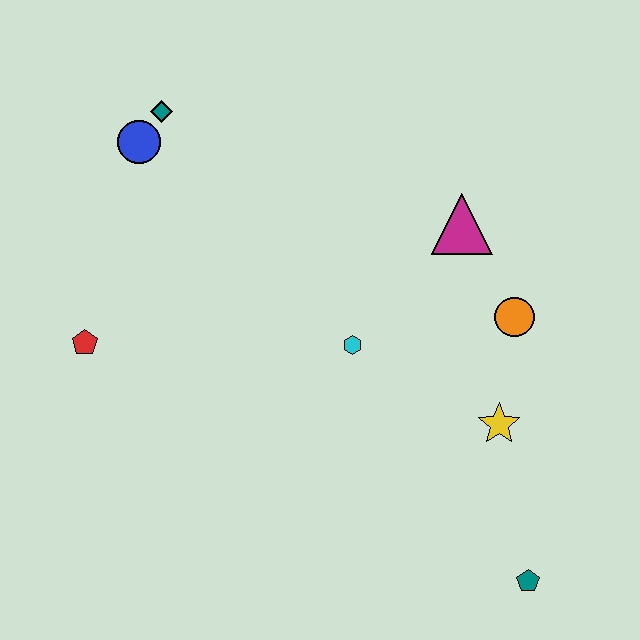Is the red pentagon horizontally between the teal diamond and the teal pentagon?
No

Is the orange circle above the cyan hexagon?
Yes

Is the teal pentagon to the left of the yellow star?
No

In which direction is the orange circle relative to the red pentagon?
The orange circle is to the right of the red pentagon.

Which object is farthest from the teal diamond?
The teal pentagon is farthest from the teal diamond.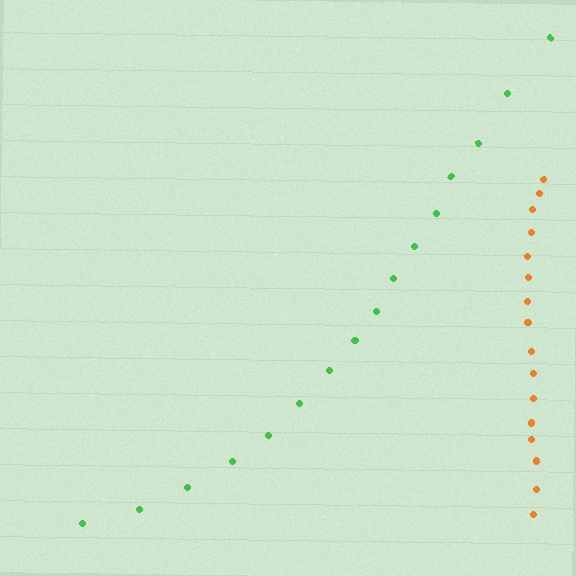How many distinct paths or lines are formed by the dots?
There are 2 distinct paths.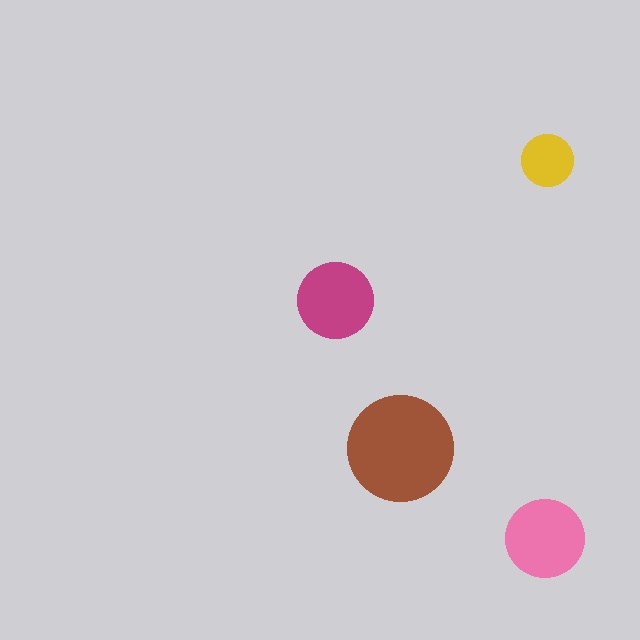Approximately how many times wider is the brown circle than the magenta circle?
About 1.5 times wider.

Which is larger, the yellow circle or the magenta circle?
The magenta one.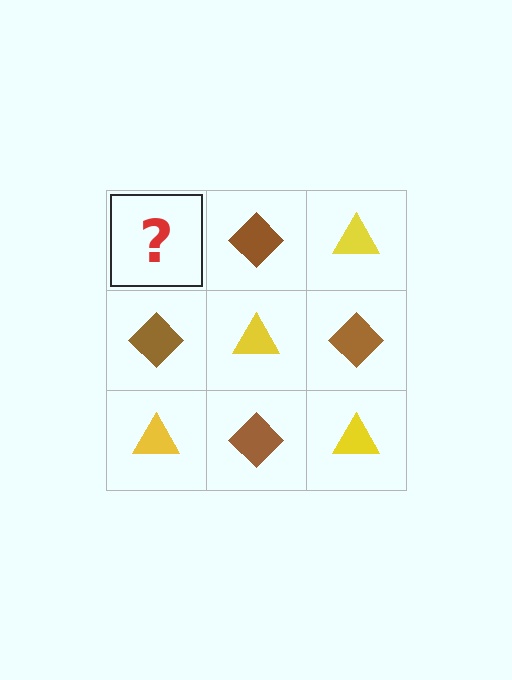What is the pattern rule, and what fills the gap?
The rule is that it alternates yellow triangle and brown diamond in a checkerboard pattern. The gap should be filled with a yellow triangle.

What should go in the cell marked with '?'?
The missing cell should contain a yellow triangle.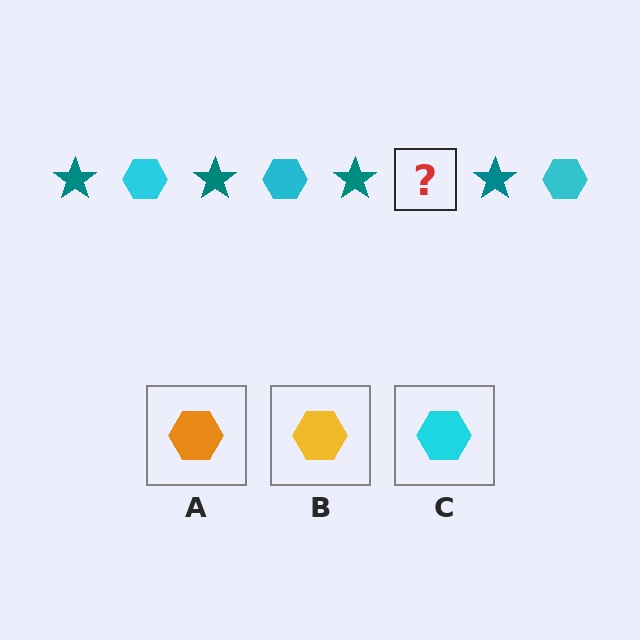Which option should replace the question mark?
Option C.